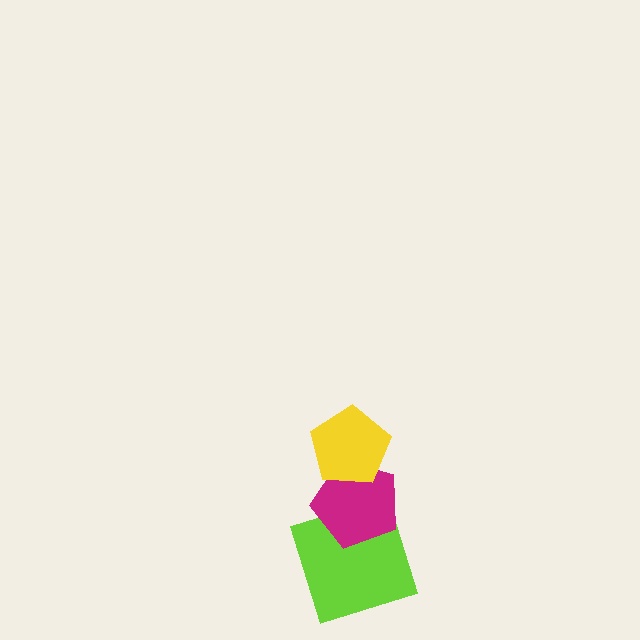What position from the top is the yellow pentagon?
The yellow pentagon is 1st from the top.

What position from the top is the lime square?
The lime square is 3rd from the top.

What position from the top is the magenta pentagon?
The magenta pentagon is 2nd from the top.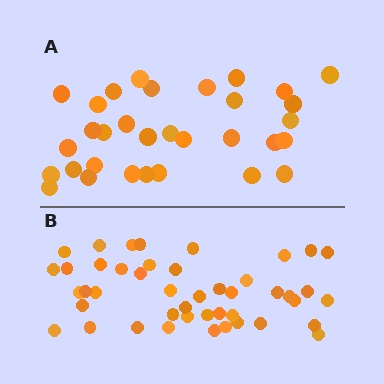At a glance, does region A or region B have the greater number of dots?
Region B (the bottom region) has more dots.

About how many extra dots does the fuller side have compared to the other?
Region B has approximately 15 more dots than region A.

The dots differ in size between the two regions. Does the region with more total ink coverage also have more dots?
No. Region A has more total ink coverage because its dots are larger, but region B actually contains more individual dots. Total area can be misleading — the number of items is what matters here.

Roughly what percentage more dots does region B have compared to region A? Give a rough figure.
About 40% more.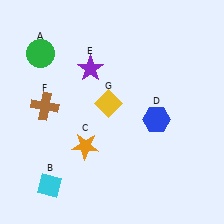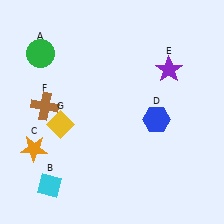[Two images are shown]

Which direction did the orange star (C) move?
The orange star (C) moved left.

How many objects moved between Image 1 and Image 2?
3 objects moved between the two images.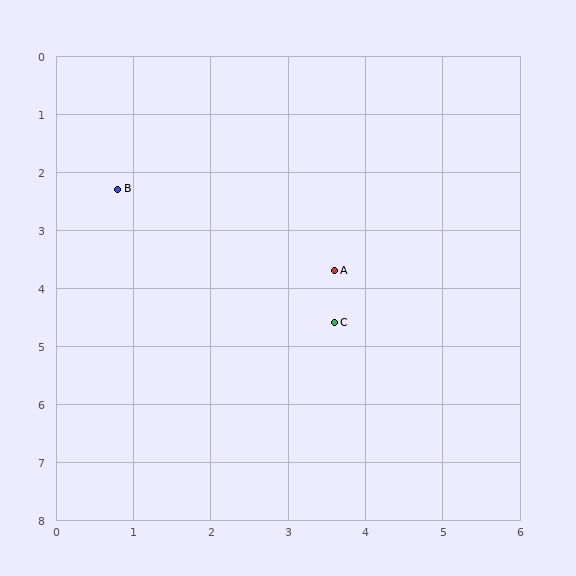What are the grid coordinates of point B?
Point B is at approximately (0.8, 2.3).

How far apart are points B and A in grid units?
Points B and A are about 3.1 grid units apart.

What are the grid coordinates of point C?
Point C is at approximately (3.6, 4.6).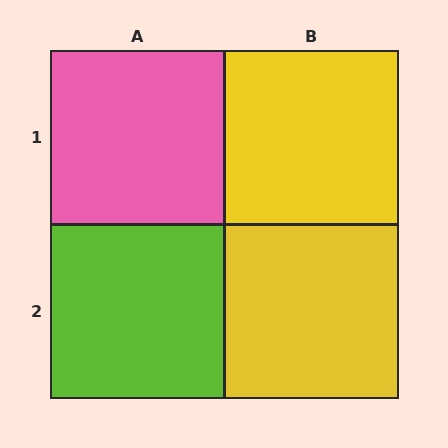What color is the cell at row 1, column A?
Pink.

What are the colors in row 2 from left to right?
Lime, yellow.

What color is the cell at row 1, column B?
Yellow.